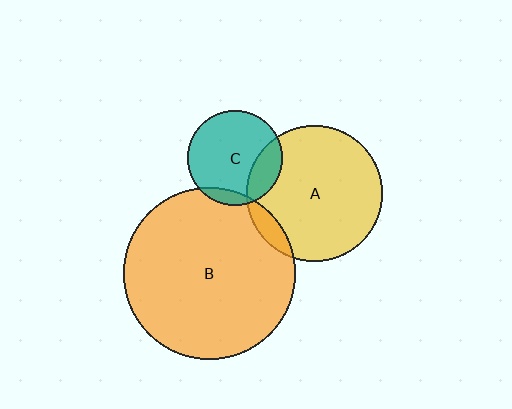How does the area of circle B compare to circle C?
Approximately 3.2 times.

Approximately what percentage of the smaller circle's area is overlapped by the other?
Approximately 10%.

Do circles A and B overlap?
Yes.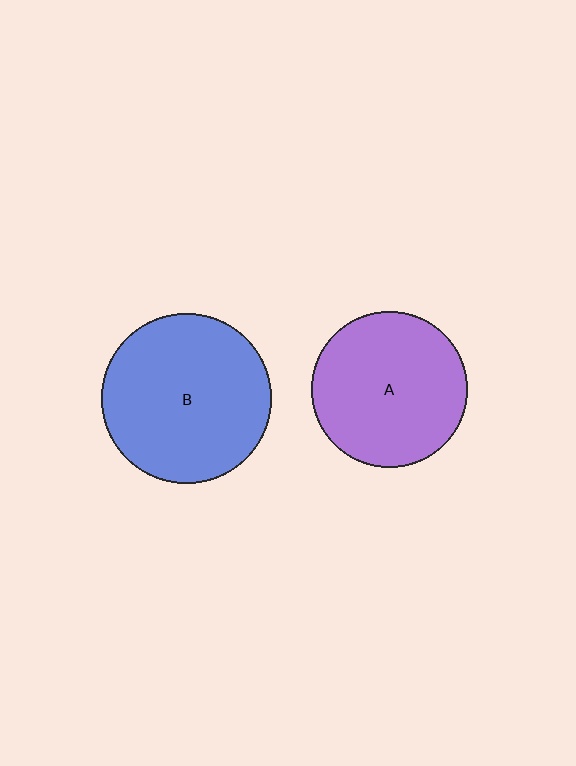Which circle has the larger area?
Circle B (blue).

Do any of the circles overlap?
No, none of the circles overlap.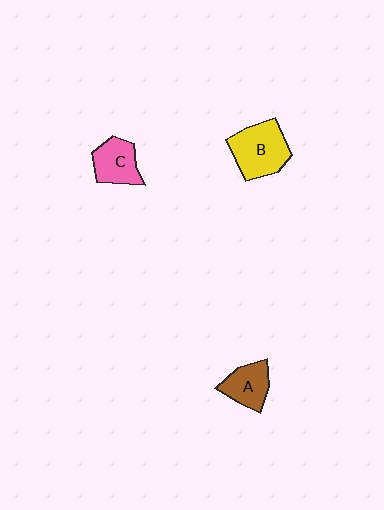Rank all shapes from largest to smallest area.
From largest to smallest: B (yellow), C (pink), A (brown).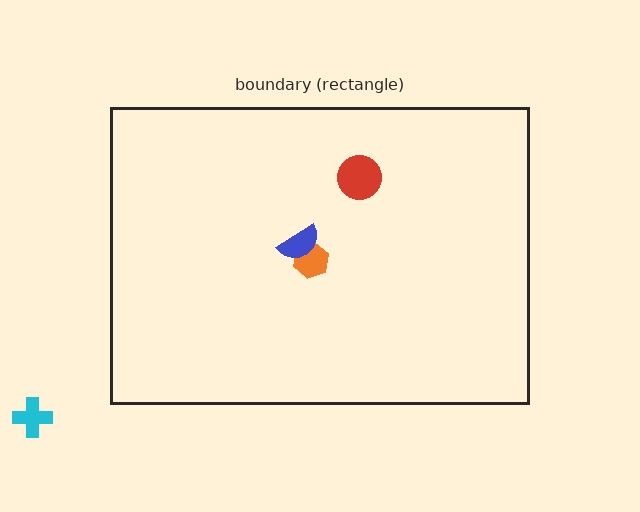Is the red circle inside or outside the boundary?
Inside.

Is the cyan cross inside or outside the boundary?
Outside.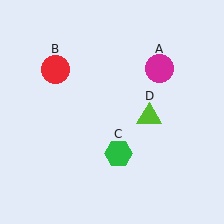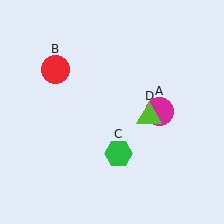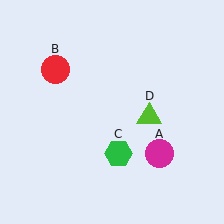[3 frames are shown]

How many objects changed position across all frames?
1 object changed position: magenta circle (object A).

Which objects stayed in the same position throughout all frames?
Red circle (object B) and green hexagon (object C) and lime triangle (object D) remained stationary.